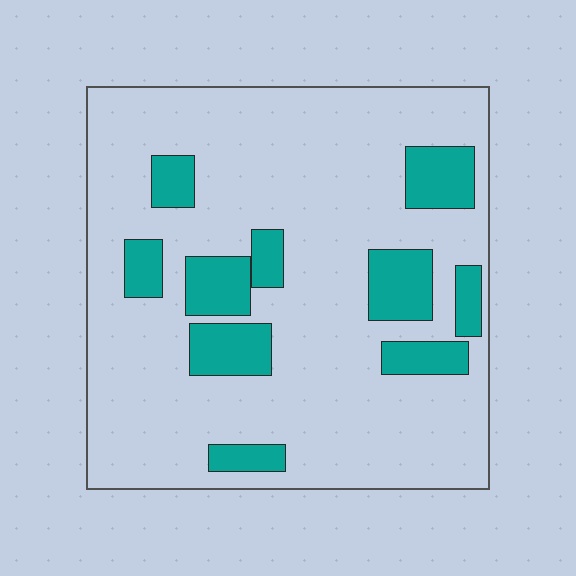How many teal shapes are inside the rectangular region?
10.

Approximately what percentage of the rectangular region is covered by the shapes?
Approximately 20%.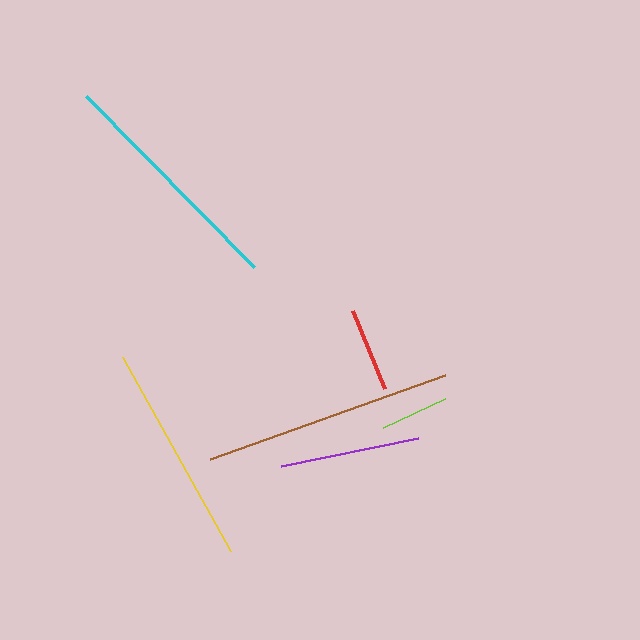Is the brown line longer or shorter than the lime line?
The brown line is longer than the lime line.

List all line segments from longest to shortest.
From longest to shortest: brown, cyan, yellow, purple, red, lime.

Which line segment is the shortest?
The lime line is the shortest at approximately 69 pixels.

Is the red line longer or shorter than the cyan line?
The cyan line is longer than the red line.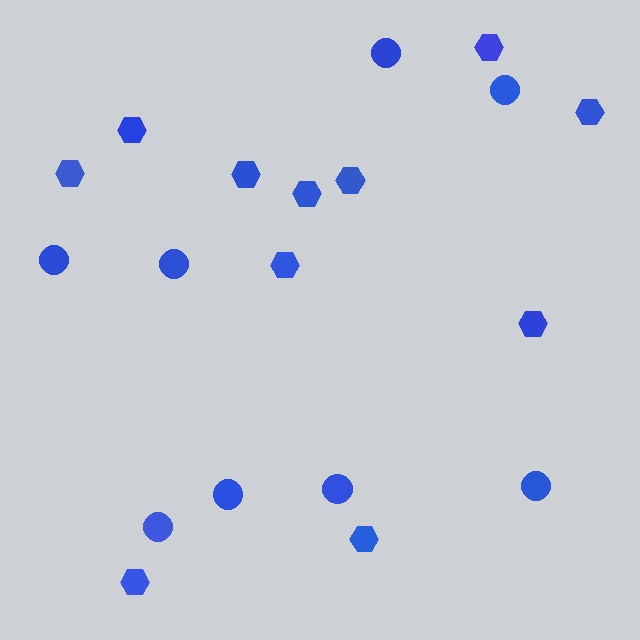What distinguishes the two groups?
There are 2 groups: one group of circles (8) and one group of hexagons (11).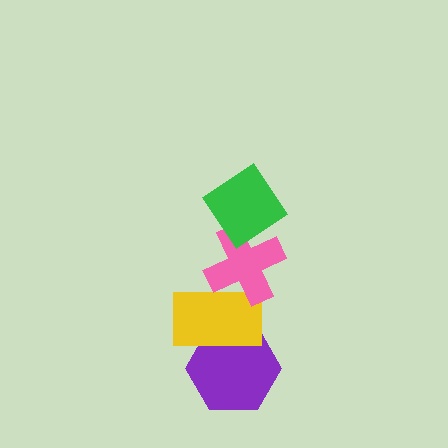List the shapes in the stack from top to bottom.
From top to bottom: the green diamond, the pink cross, the yellow rectangle, the purple hexagon.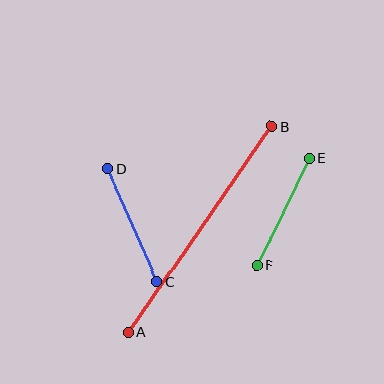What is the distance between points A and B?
The distance is approximately 251 pixels.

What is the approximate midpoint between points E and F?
The midpoint is at approximately (283, 212) pixels.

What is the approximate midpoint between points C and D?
The midpoint is at approximately (132, 225) pixels.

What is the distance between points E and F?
The distance is approximately 120 pixels.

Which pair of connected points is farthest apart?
Points A and B are farthest apart.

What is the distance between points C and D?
The distance is approximately 123 pixels.